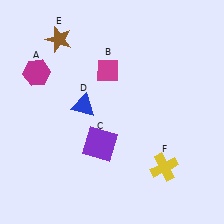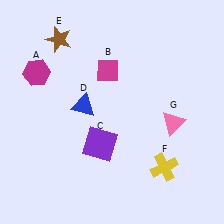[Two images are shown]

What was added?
A pink triangle (G) was added in Image 2.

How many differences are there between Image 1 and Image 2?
There is 1 difference between the two images.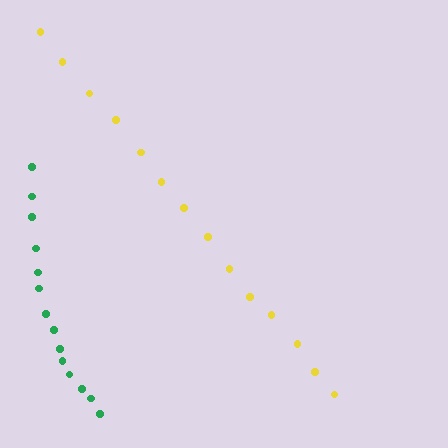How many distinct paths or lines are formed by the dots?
There are 2 distinct paths.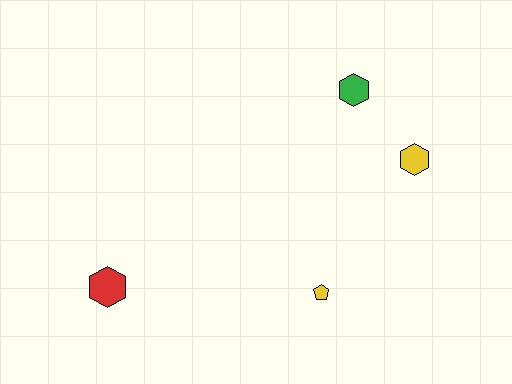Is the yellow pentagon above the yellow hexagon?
No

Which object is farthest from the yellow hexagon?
The red hexagon is farthest from the yellow hexagon.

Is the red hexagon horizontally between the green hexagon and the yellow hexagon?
No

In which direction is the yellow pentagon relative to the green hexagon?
The yellow pentagon is below the green hexagon.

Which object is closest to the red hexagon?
The yellow pentagon is closest to the red hexagon.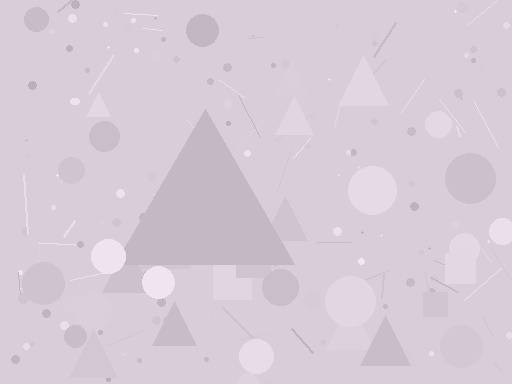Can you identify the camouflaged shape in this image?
The camouflaged shape is a triangle.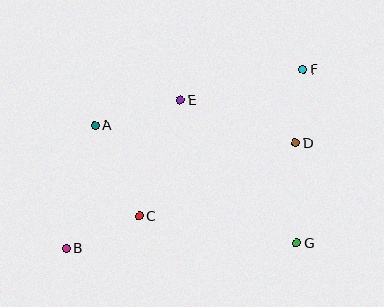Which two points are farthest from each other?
Points B and F are farthest from each other.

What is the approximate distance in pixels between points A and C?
The distance between A and C is approximately 101 pixels.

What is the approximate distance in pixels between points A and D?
The distance between A and D is approximately 201 pixels.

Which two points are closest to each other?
Points D and F are closest to each other.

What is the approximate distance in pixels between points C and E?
The distance between C and E is approximately 123 pixels.